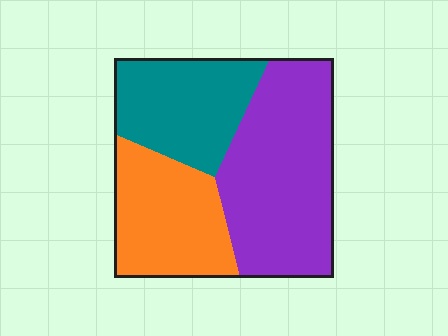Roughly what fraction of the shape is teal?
Teal takes up about one quarter (1/4) of the shape.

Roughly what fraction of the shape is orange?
Orange covers roughly 30% of the shape.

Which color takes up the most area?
Purple, at roughly 45%.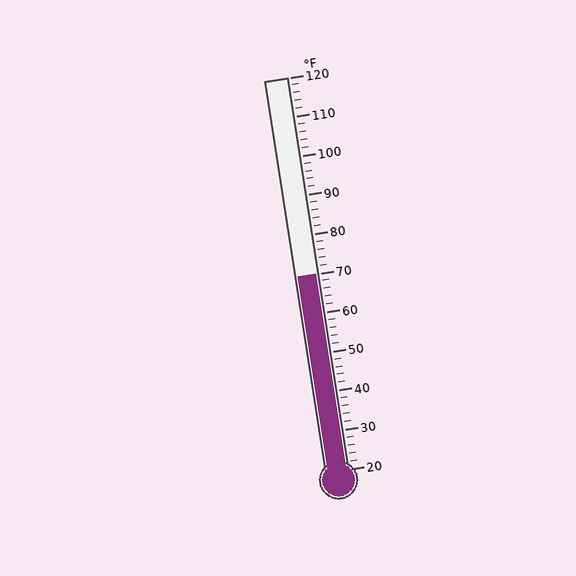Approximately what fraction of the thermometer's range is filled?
The thermometer is filled to approximately 50% of its range.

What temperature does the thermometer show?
The thermometer shows approximately 70°F.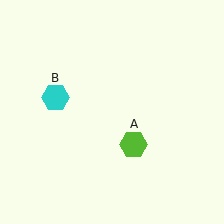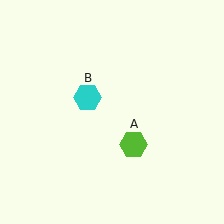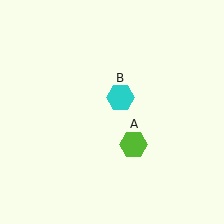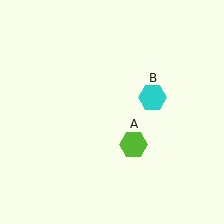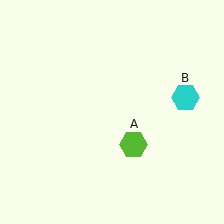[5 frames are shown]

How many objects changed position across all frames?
1 object changed position: cyan hexagon (object B).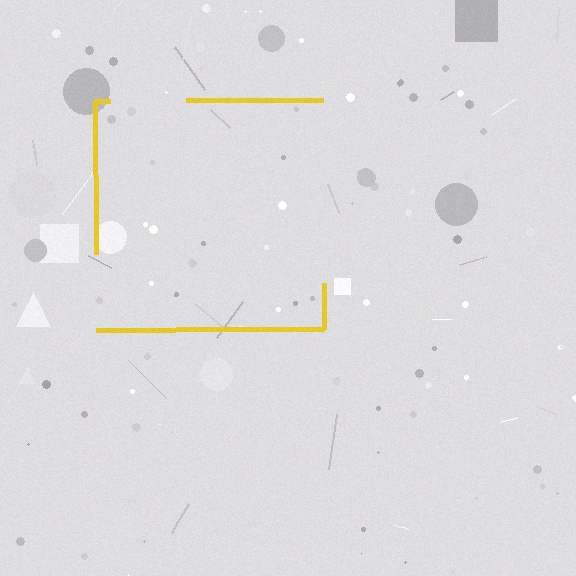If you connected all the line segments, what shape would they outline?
They would outline a square.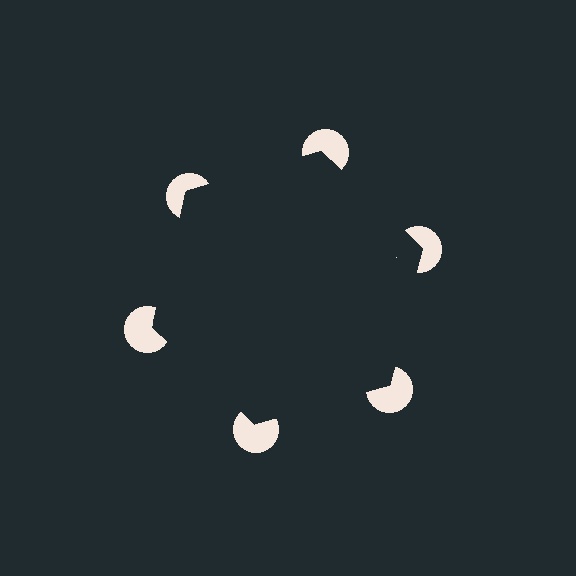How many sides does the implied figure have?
6 sides.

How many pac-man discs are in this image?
There are 6 — one at each vertex of the illusory hexagon.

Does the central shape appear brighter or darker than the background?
It typically appears slightly darker than the background, even though no actual brightness change is drawn.